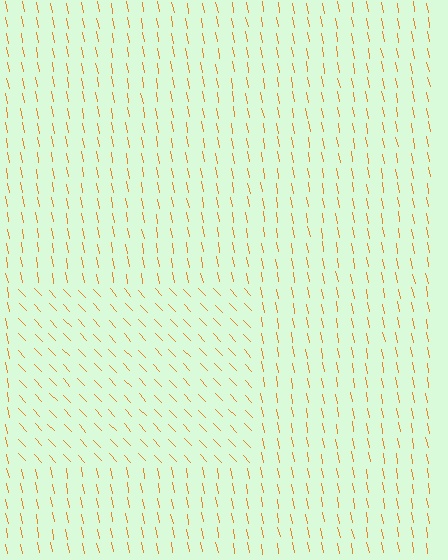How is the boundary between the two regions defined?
The boundary is defined purely by a change in line orientation (approximately 33 degrees difference). All lines are the same color and thickness.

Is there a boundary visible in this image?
Yes, there is a texture boundary formed by a change in line orientation.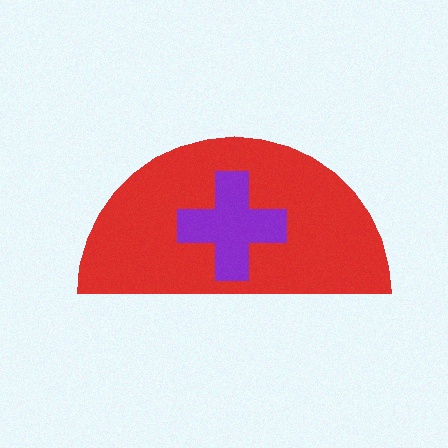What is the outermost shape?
The red semicircle.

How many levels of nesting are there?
2.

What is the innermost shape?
The purple cross.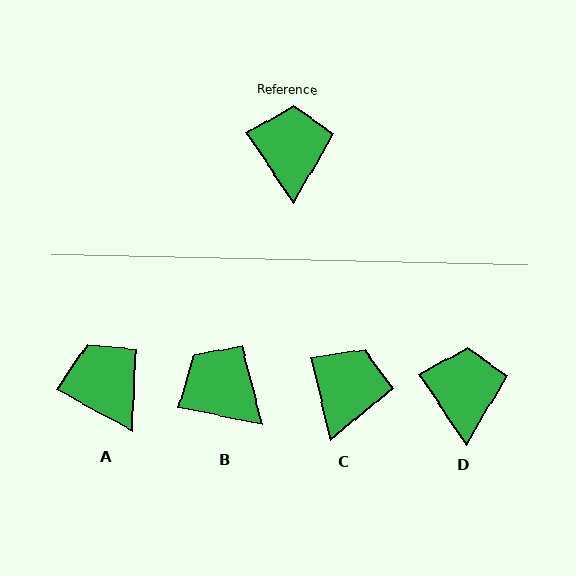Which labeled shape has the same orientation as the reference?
D.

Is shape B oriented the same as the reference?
No, it is off by about 44 degrees.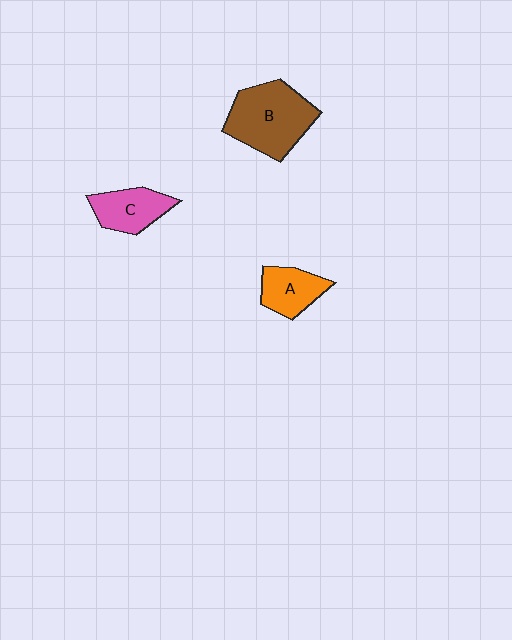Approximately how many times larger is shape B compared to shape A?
Approximately 1.9 times.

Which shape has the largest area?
Shape B (brown).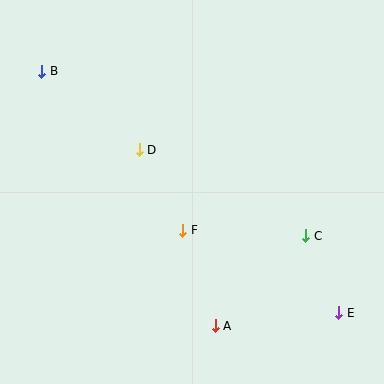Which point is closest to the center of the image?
Point F at (183, 230) is closest to the center.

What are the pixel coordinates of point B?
Point B is at (42, 71).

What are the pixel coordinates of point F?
Point F is at (183, 230).